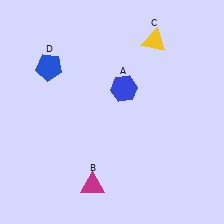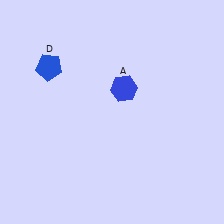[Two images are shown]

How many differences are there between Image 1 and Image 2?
There are 2 differences between the two images.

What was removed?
The magenta triangle (B), the yellow triangle (C) were removed in Image 2.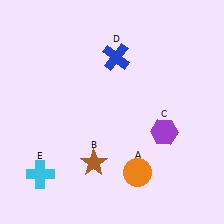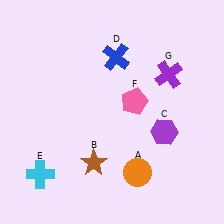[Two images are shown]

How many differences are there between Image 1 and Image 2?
There are 2 differences between the two images.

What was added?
A pink pentagon (F), a purple cross (G) were added in Image 2.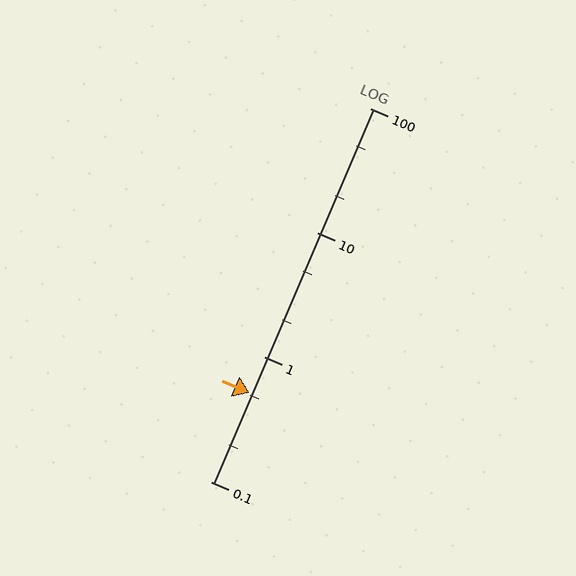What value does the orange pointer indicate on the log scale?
The pointer indicates approximately 0.52.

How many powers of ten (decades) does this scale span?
The scale spans 3 decades, from 0.1 to 100.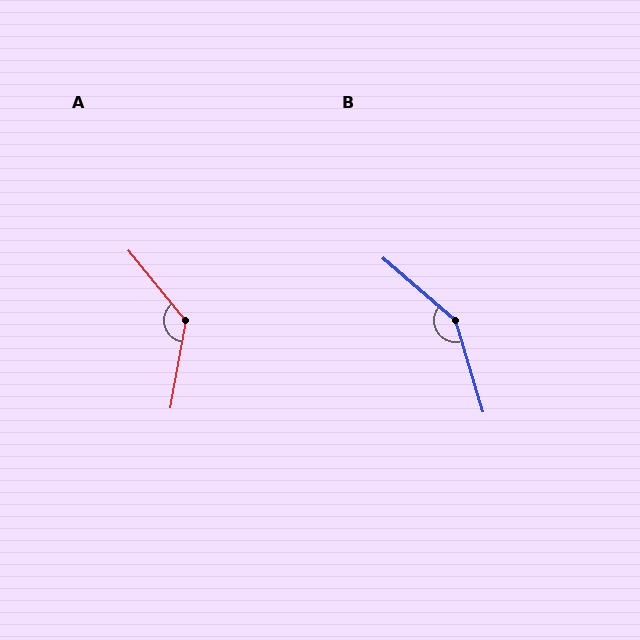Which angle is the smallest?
A, at approximately 131 degrees.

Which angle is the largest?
B, at approximately 147 degrees.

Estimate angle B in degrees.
Approximately 147 degrees.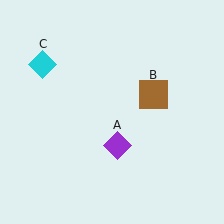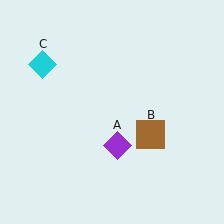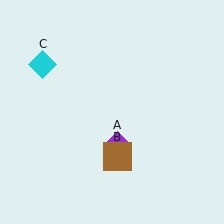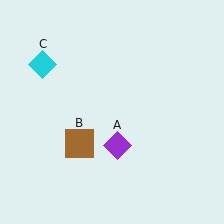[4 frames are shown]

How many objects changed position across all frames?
1 object changed position: brown square (object B).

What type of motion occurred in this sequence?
The brown square (object B) rotated clockwise around the center of the scene.